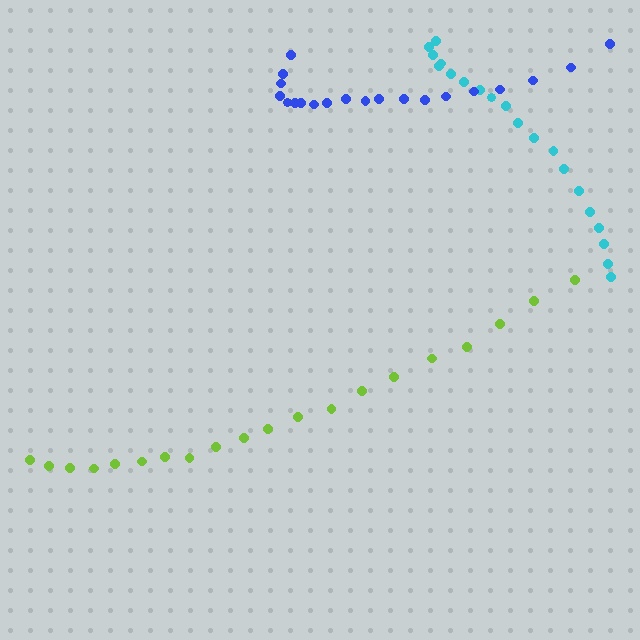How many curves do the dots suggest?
There are 3 distinct paths.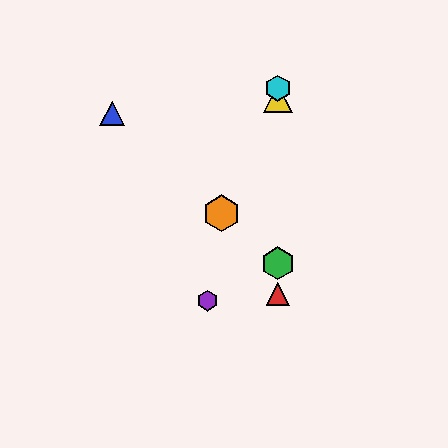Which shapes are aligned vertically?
The red triangle, the green hexagon, the yellow triangle, the cyan hexagon are aligned vertically.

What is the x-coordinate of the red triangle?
The red triangle is at x≈278.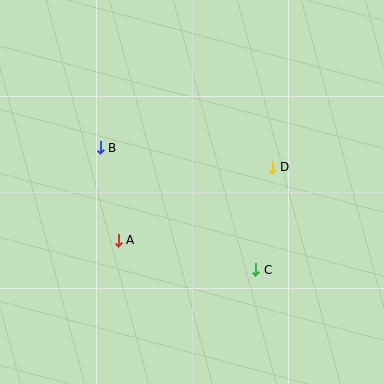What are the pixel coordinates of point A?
Point A is at (118, 240).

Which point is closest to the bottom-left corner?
Point A is closest to the bottom-left corner.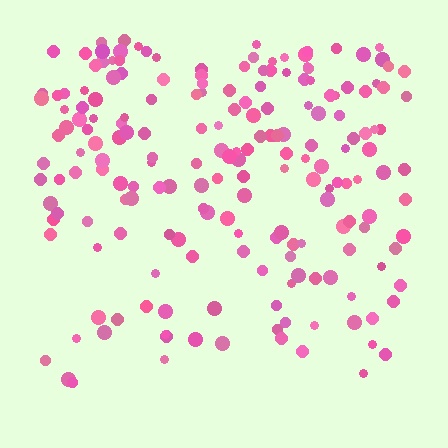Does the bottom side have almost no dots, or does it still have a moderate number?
Still a moderate number, just noticeably fewer than the top.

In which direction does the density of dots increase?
From bottom to top, with the top side densest.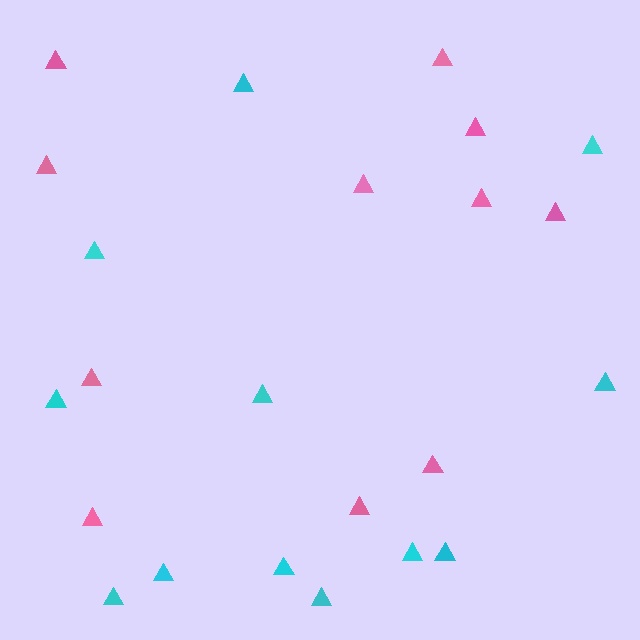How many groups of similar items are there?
There are 2 groups: one group of cyan triangles (12) and one group of pink triangles (11).